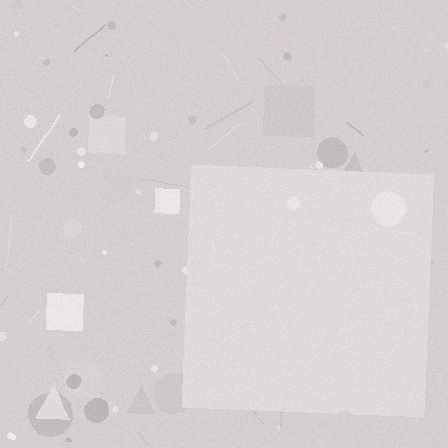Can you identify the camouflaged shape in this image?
The camouflaged shape is a square.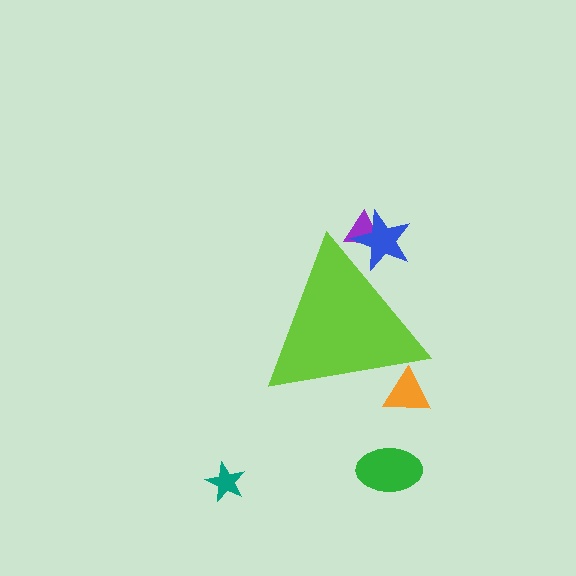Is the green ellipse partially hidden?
No, the green ellipse is fully visible.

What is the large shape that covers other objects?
A lime triangle.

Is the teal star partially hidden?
No, the teal star is fully visible.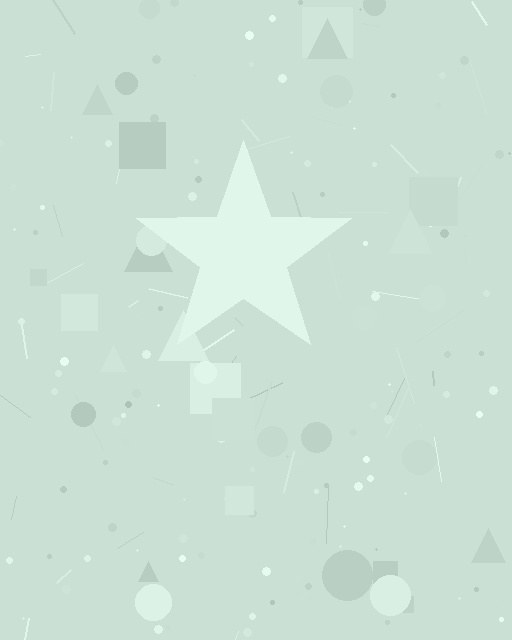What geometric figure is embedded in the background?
A star is embedded in the background.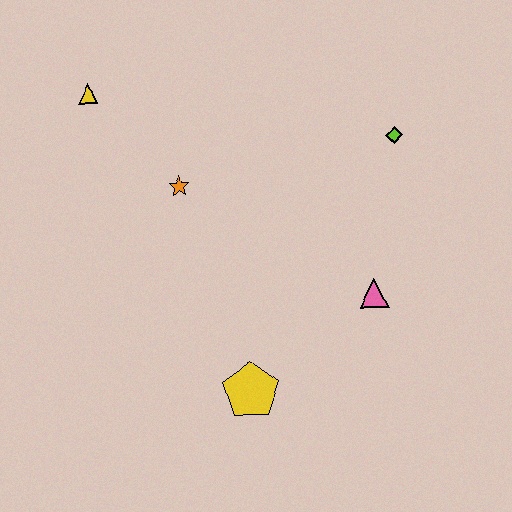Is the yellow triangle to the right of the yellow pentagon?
No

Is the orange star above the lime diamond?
No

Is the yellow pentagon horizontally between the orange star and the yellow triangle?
No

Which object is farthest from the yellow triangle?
The pink triangle is farthest from the yellow triangle.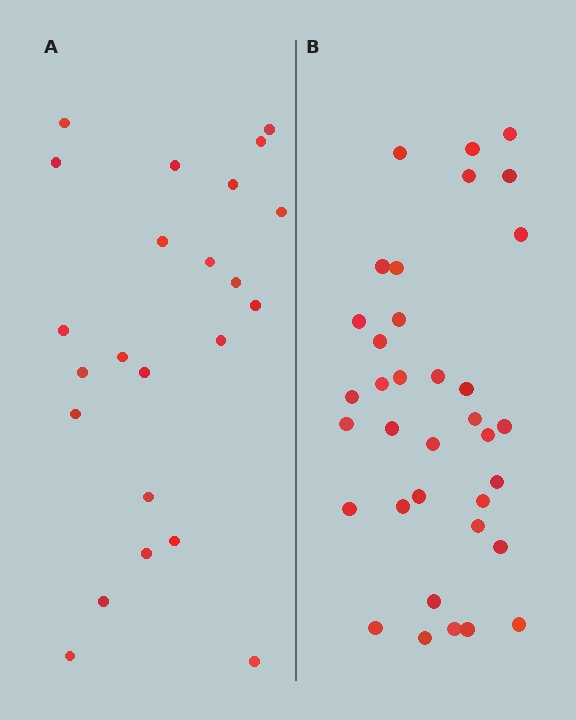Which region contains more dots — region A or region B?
Region B (the right region) has more dots.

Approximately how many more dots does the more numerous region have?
Region B has roughly 12 or so more dots than region A.